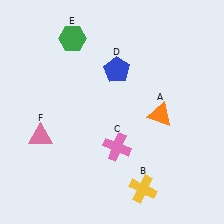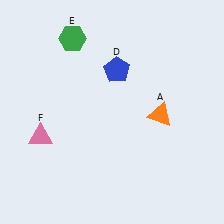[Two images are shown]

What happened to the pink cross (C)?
The pink cross (C) was removed in Image 2. It was in the bottom-right area of Image 1.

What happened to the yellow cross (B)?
The yellow cross (B) was removed in Image 2. It was in the bottom-right area of Image 1.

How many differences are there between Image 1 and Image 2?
There are 2 differences between the two images.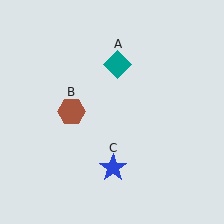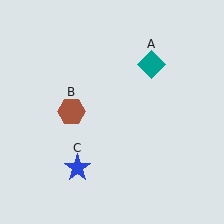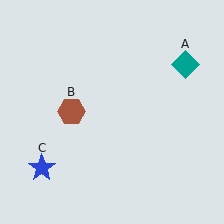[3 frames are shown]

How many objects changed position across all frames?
2 objects changed position: teal diamond (object A), blue star (object C).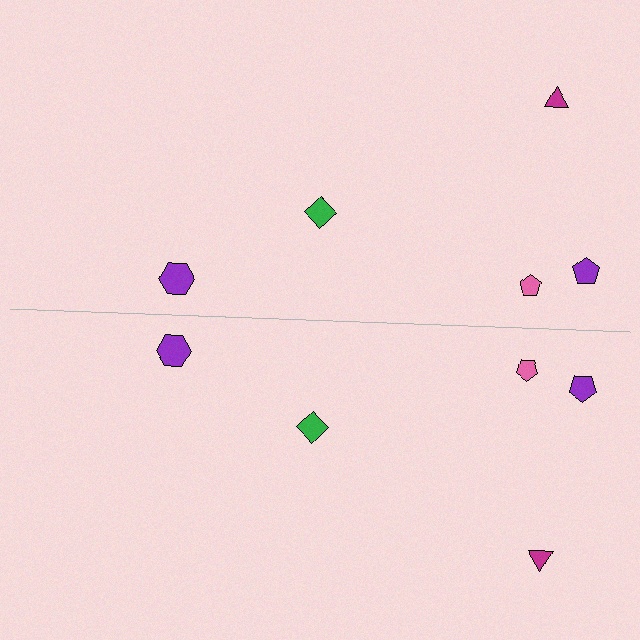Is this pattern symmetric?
Yes, this pattern has bilateral (reflection) symmetry.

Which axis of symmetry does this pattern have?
The pattern has a horizontal axis of symmetry running through the center of the image.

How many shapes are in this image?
There are 10 shapes in this image.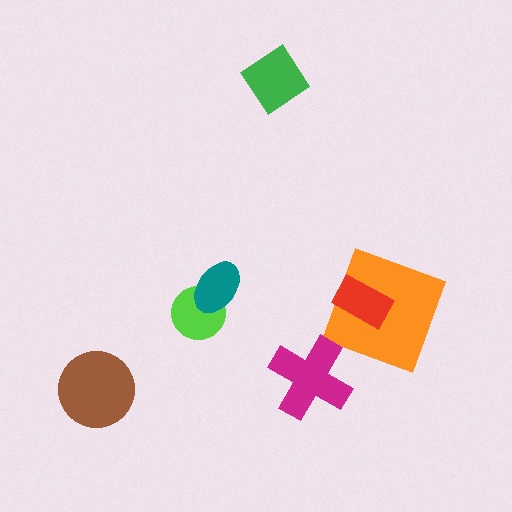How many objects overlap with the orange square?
1 object overlaps with the orange square.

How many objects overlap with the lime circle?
1 object overlaps with the lime circle.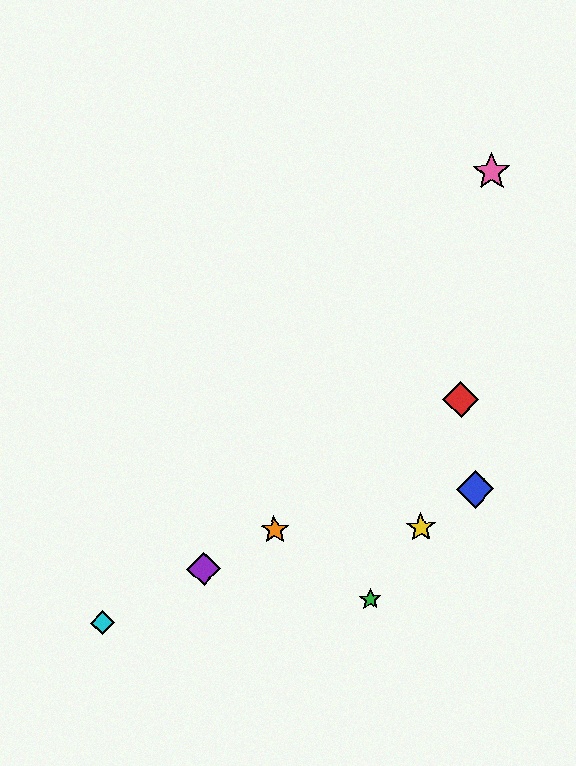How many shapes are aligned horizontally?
2 shapes (the yellow star, the orange star) are aligned horizontally.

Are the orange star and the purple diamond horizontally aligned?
No, the orange star is at y≈530 and the purple diamond is at y≈569.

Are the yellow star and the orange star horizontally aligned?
Yes, both are at y≈527.